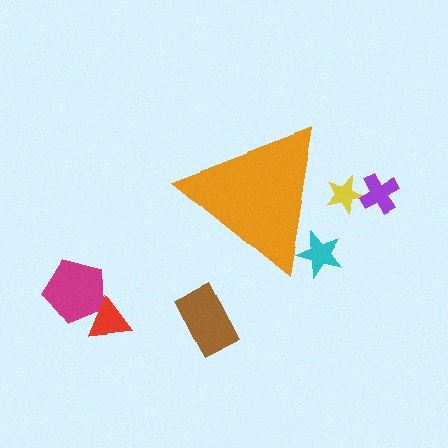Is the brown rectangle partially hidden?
No, the brown rectangle is fully visible.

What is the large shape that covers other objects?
An orange triangle.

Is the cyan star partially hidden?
Yes, the cyan star is partially hidden behind the orange triangle.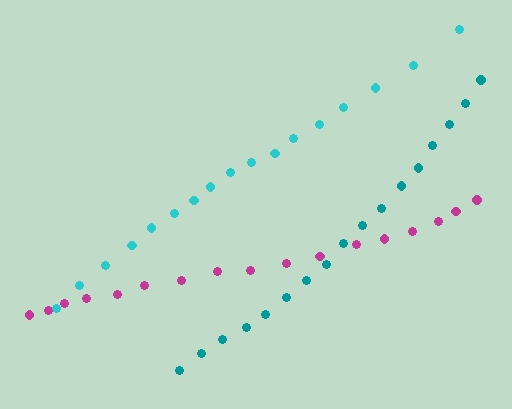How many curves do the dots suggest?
There are 3 distinct paths.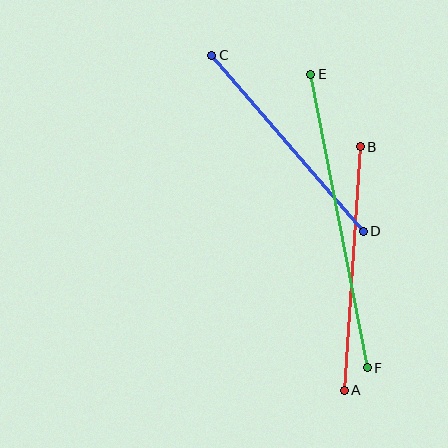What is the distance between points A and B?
The distance is approximately 244 pixels.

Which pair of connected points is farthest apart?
Points E and F are farthest apart.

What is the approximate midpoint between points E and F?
The midpoint is at approximately (339, 221) pixels.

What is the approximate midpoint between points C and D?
The midpoint is at approximately (288, 143) pixels.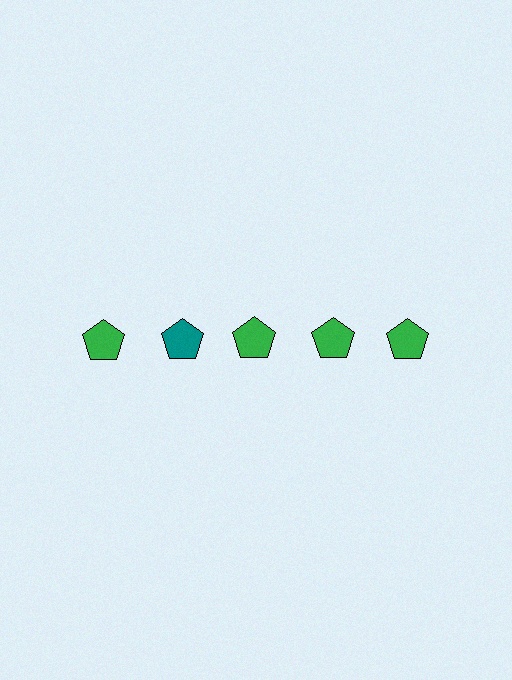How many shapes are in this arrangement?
There are 5 shapes arranged in a grid pattern.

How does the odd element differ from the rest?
It has a different color: teal instead of green.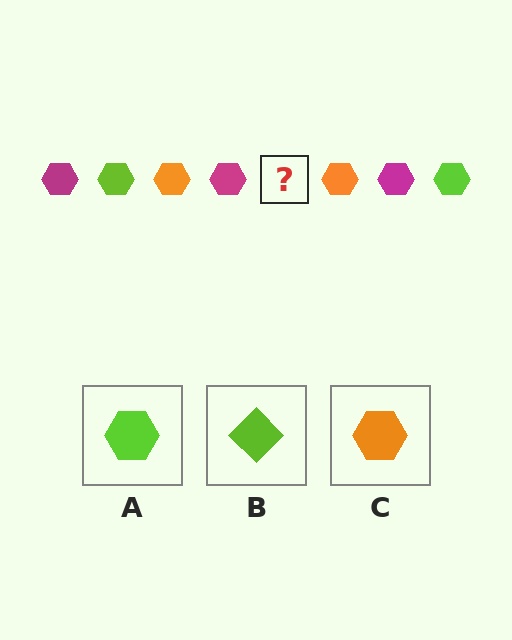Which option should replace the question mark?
Option A.